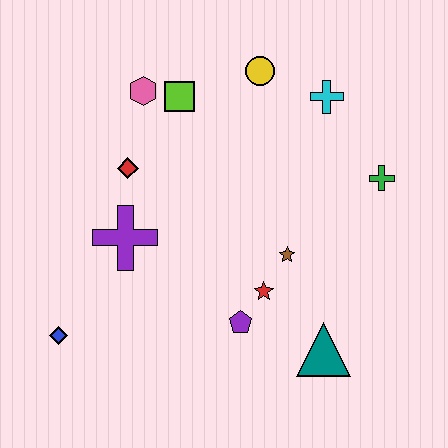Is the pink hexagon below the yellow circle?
Yes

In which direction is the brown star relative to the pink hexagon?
The brown star is below the pink hexagon.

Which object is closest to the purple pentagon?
The red star is closest to the purple pentagon.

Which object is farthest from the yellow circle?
The blue diamond is farthest from the yellow circle.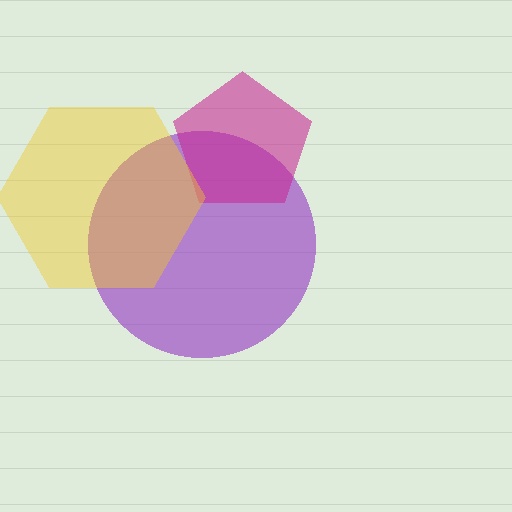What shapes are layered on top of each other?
The layered shapes are: a purple circle, a magenta pentagon, a yellow hexagon.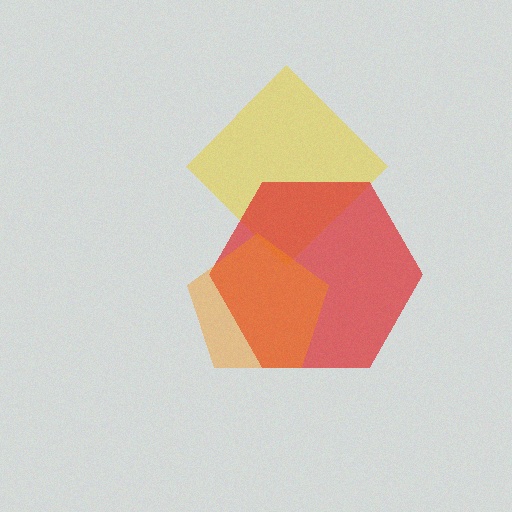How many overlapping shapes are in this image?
There are 3 overlapping shapes in the image.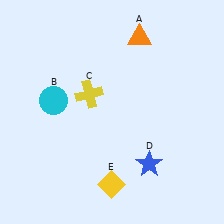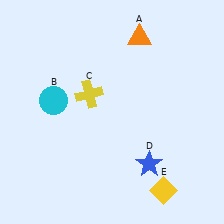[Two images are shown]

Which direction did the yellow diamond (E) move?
The yellow diamond (E) moved right.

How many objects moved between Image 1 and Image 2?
1 object moved between the two images.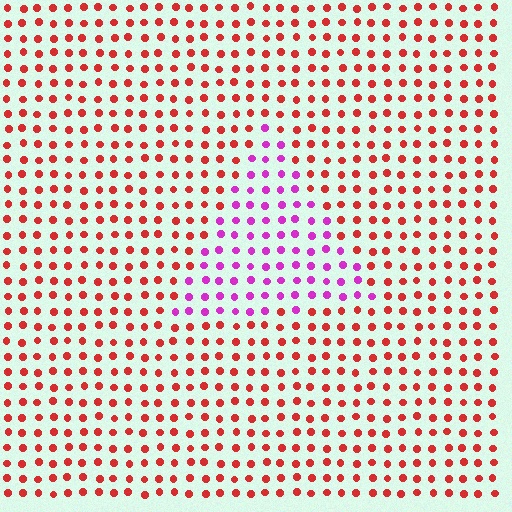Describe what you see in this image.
The image is filled with small red elements in a uniform arrangement. A triangle-shaped region is visible where the elements are tinted to a slightly different hue, forming a subtle color boundary.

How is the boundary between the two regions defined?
The boundary is defined purely by a slight shift in hue (about 55 degrees). Spacing, size, and orientation are identical on both sides.